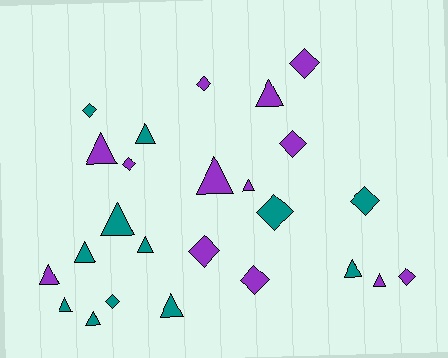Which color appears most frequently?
Purple, with 13 objects.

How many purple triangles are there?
There are 6 purple triangles.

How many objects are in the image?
There are 25 objects.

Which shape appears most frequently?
Triangle, with 14 objects.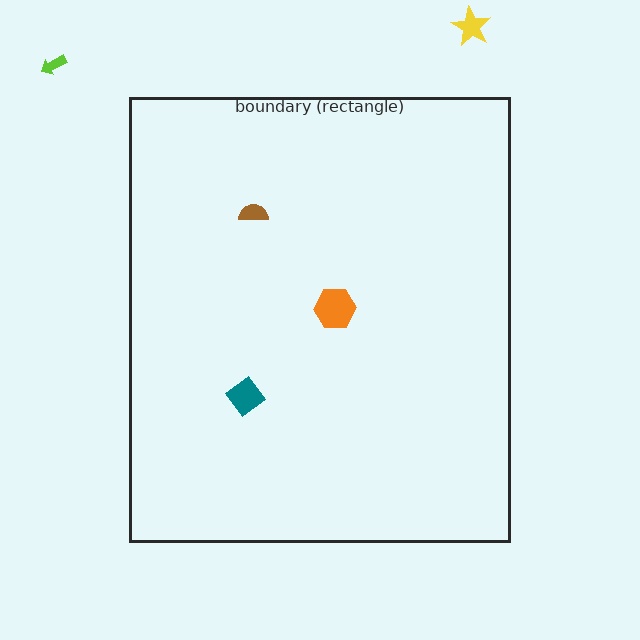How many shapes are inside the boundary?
3 inside, 2 outside.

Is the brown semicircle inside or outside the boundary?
Inside.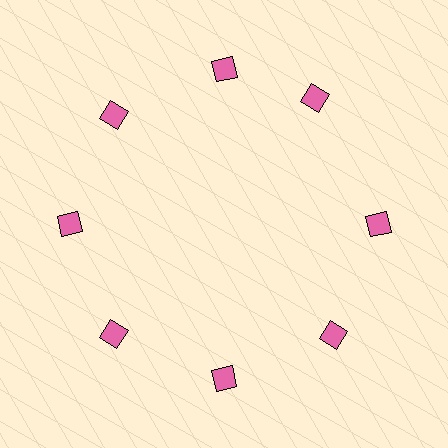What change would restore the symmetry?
The symmetry would be restored by rotating it back into even spacing with its neighbors so that all 8 diamonds sit at equal angles and equal distance from the center.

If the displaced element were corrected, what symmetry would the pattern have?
It would have 8-fold rotational symmetry — the pattern would map onto itself every 45 degrees.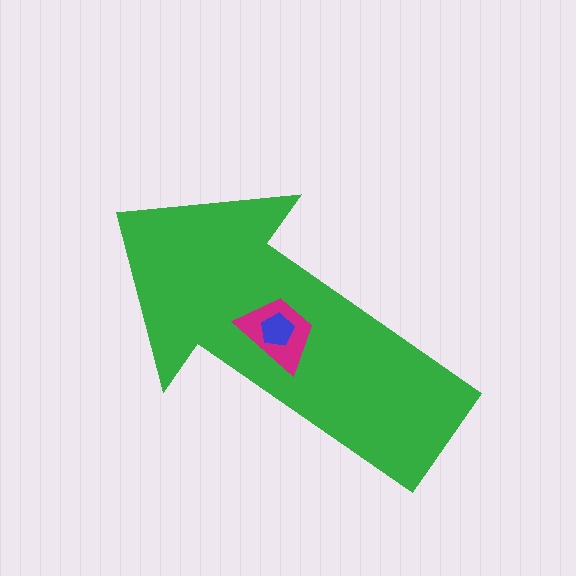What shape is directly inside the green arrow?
The magenta trapezoid.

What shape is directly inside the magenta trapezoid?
The blue pentagon.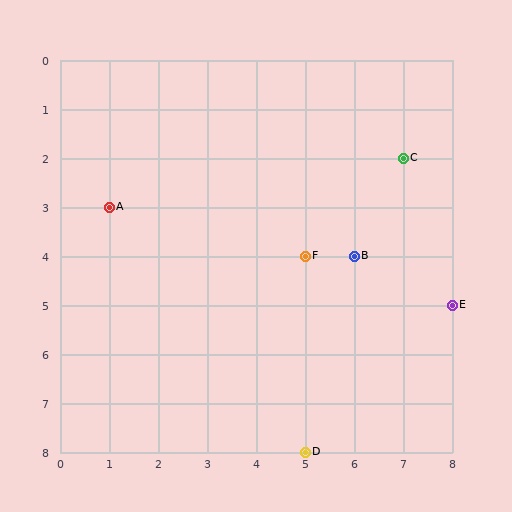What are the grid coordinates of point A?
Point A is at grid coordinates (1, 3).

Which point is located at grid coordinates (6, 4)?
Point B is at (6, 4).